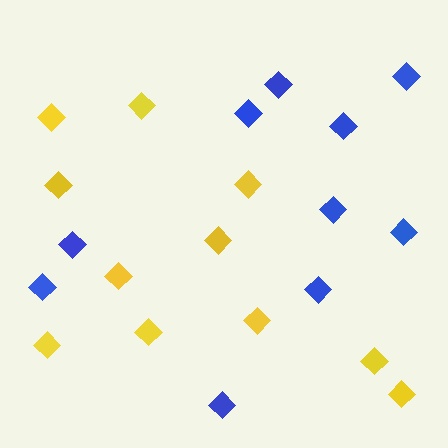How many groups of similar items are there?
There are 2 groups: one group of blue diamonds (10) and one group of yellow diamonds (11).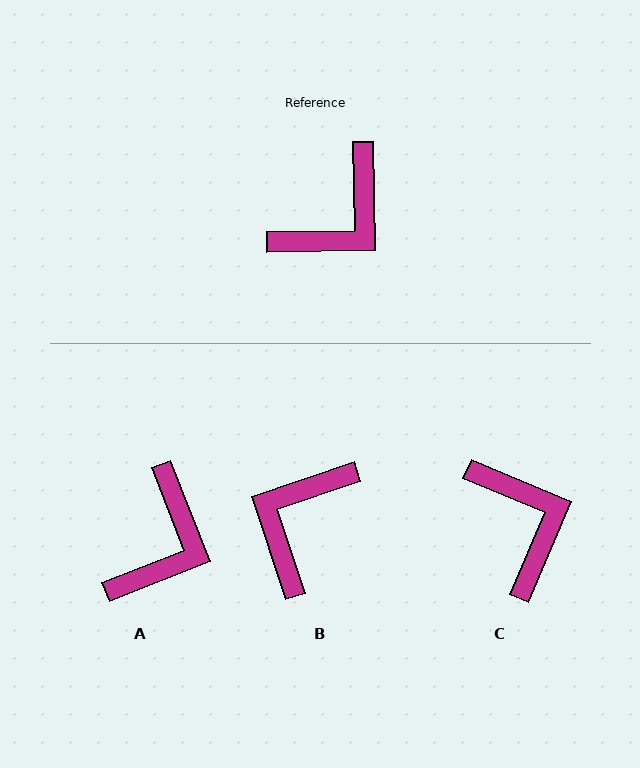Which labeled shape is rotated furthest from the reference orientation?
B, about 162 degrees away.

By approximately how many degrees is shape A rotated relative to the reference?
Approximately 20 degrees counter-clockwise.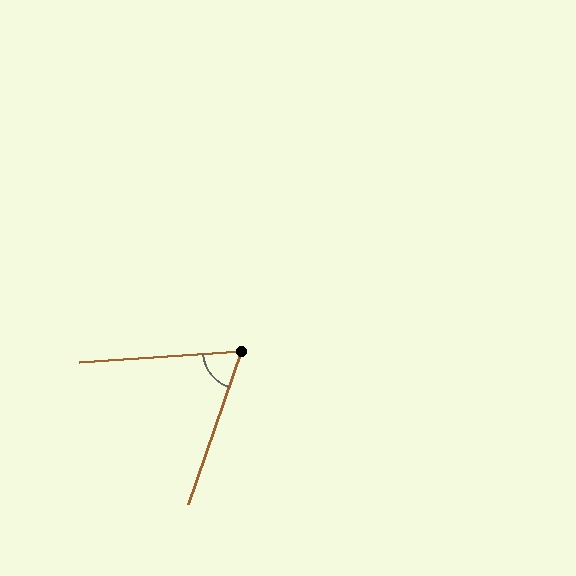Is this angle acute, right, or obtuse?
It is acute.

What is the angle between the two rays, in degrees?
Approximately 67 degrees.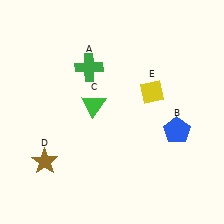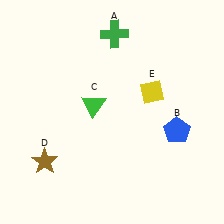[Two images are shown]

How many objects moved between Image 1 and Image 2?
1 object moved between the two images.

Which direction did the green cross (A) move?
The green cross (A) moved up.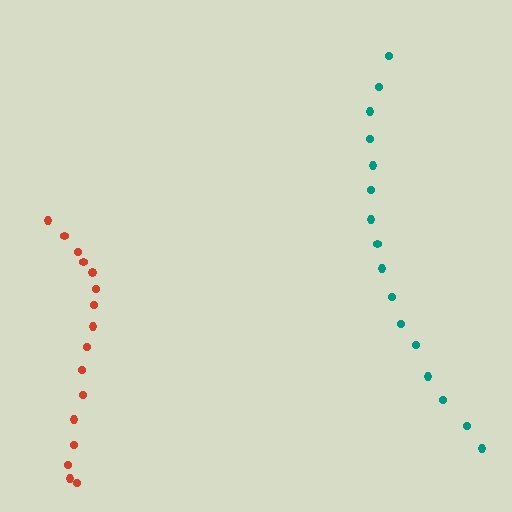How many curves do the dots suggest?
There are 2 distinct paths.